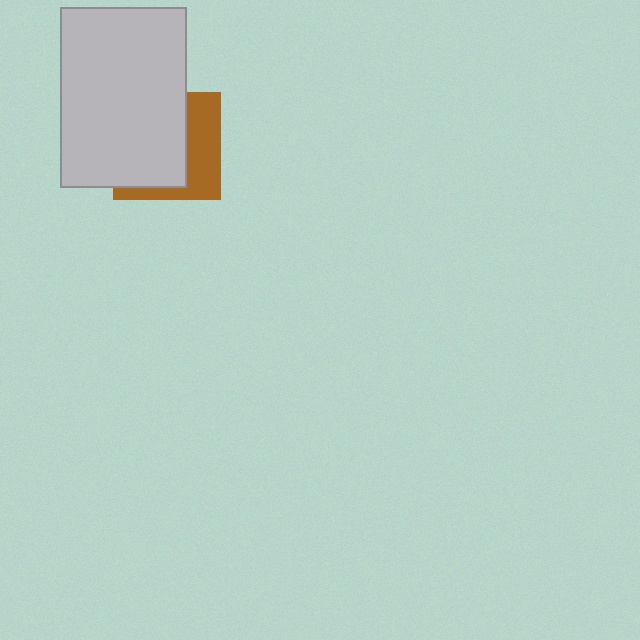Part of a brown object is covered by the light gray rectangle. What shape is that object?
It is a square.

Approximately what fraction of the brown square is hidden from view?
Roughly 61% of the brown square is hidden behind the light gray rectangle.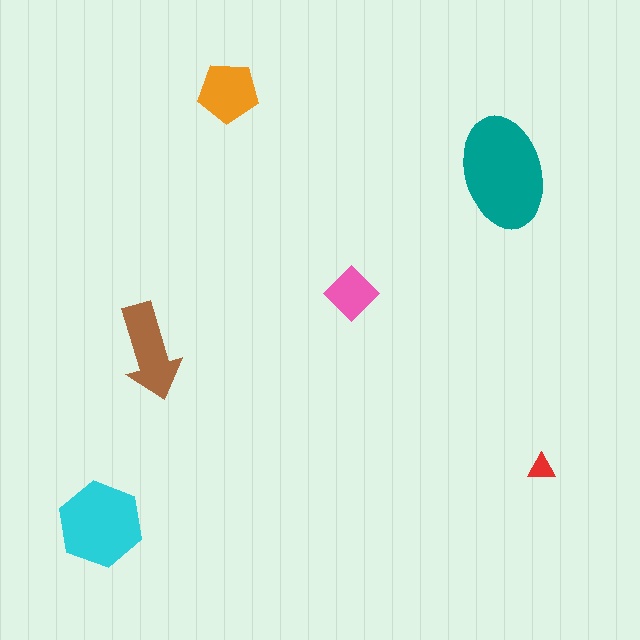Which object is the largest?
The teal ellipse.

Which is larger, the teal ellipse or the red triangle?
The teal ellipse.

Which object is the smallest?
The red triangle.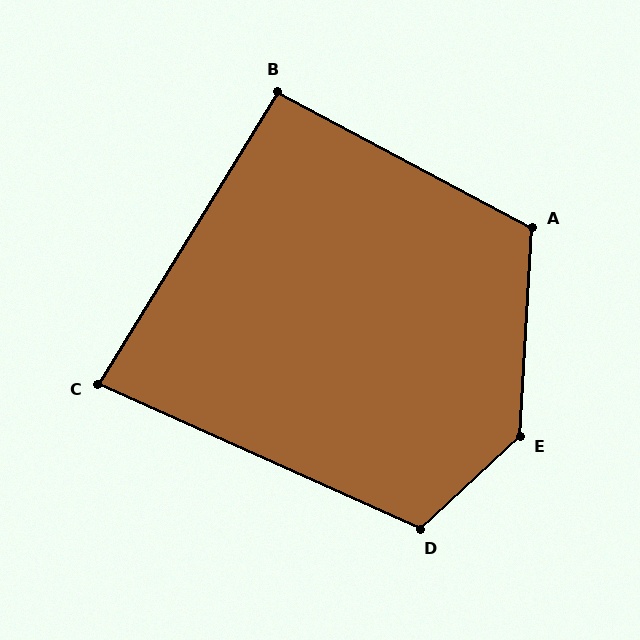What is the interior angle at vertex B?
Approximately 94 degrees (approximately right).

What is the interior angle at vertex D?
Approximately 113 degrees (obtuse).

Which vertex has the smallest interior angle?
C, at approximately 82 degrees.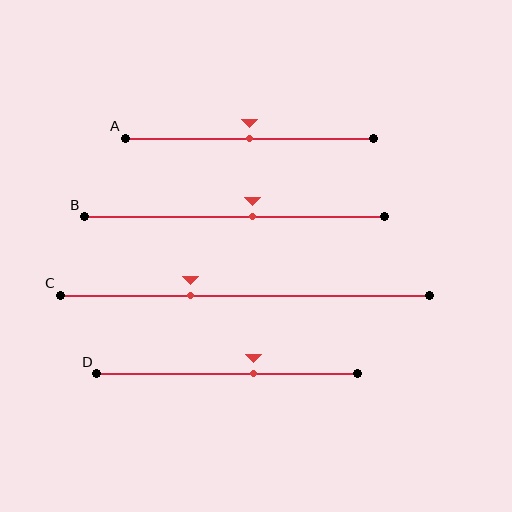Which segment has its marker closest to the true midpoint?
Segment A has its marker closest to the true midpoint.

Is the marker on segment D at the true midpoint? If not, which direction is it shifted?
No, the marker on segment D is shifted to the right by about 10% of the segment length.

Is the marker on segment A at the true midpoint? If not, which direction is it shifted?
Yes, the marker on segment A is at the true midpoint.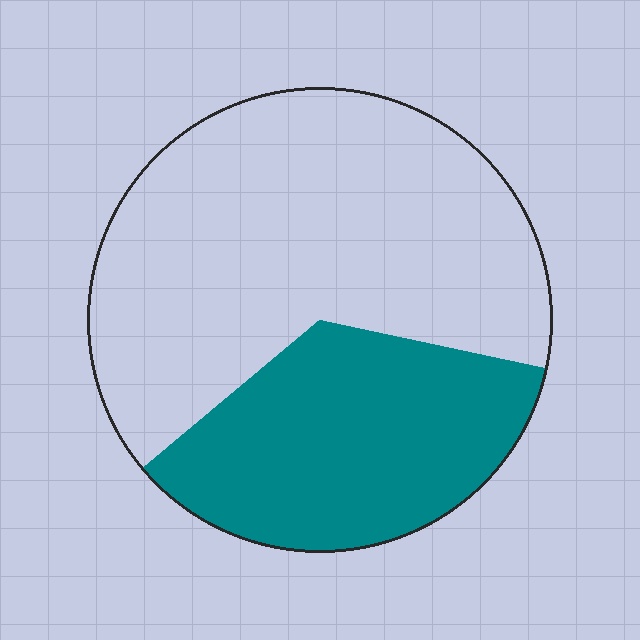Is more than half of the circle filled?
No.